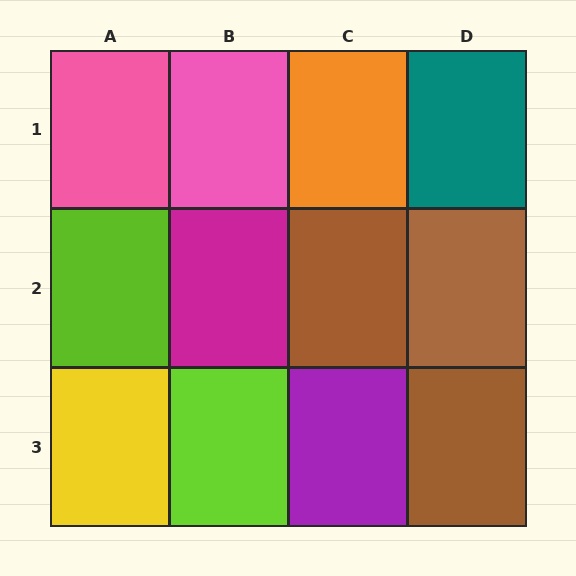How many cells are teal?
1 cell is teal.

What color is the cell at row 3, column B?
Lime.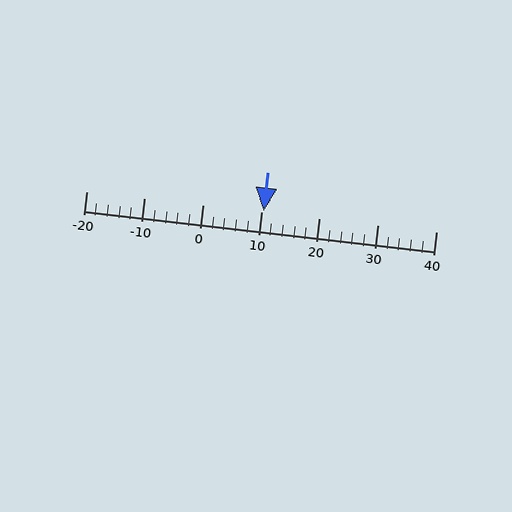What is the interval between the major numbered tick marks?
The major tick marks are spaced 10 units apart.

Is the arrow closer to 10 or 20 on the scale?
The arrow is closer to 10.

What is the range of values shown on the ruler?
The ruler shows values from -20 to 40.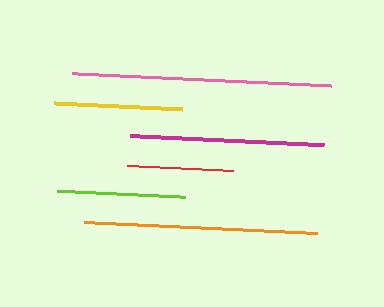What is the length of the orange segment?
The orange segment is approximately 234 pixels long.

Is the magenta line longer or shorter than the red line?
The magenta line is longer than the red line.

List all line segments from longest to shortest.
From longest to shortest: pink, orange, magenta, yellow, lime, red.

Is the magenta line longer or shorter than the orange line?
The orange line is longer than the magenta line.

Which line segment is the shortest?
The red line is the shortest at approximately 106 pixels.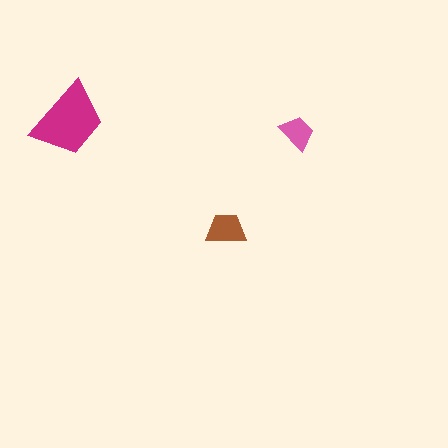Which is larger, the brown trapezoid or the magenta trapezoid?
The magenta one.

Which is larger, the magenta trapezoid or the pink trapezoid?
The magenta one.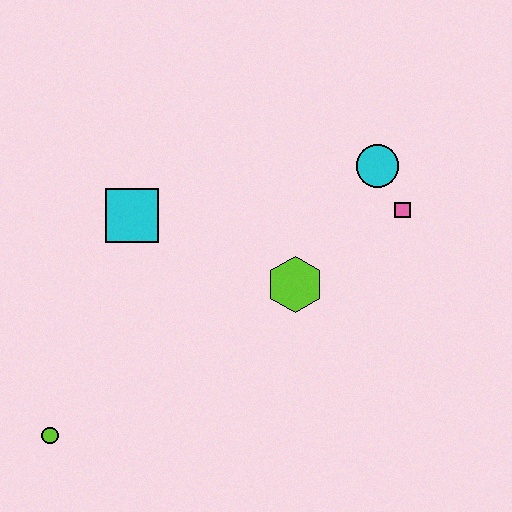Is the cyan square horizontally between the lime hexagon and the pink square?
No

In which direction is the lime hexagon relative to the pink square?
The lime hexagon is to the left of the pink square.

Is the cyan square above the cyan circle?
No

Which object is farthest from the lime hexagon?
The lime circle is farthest from the lime hexagon.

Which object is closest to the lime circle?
The cyan square is closest to the lime circle.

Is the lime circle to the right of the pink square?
No